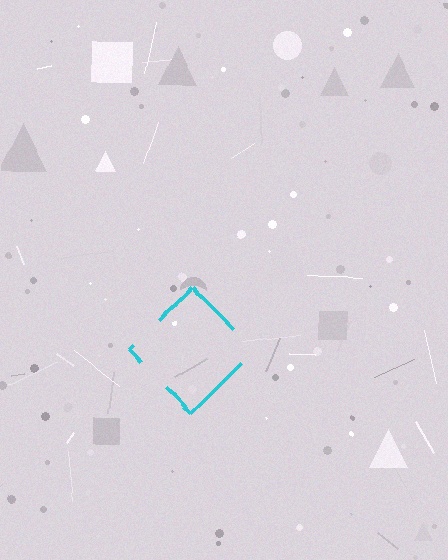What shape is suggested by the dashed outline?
The dashed outline suggests a diamond.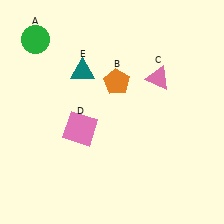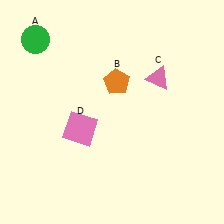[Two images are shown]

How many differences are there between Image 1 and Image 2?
There is 1 difference between the two images.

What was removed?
The teal triangle (E) was removed in Image 2.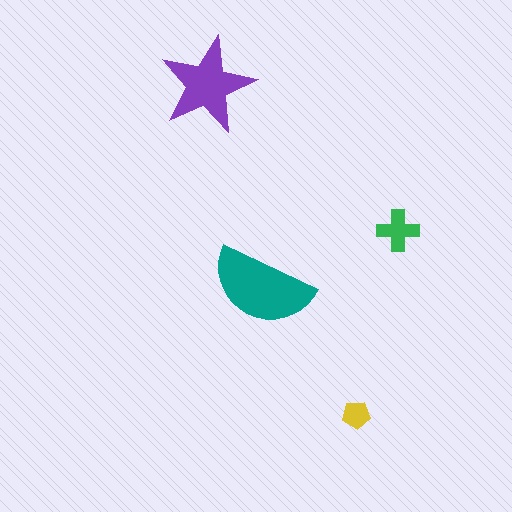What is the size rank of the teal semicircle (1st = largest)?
1st.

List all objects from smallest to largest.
The yellow pentagon, the green cross, the purple star, the teal semicircle.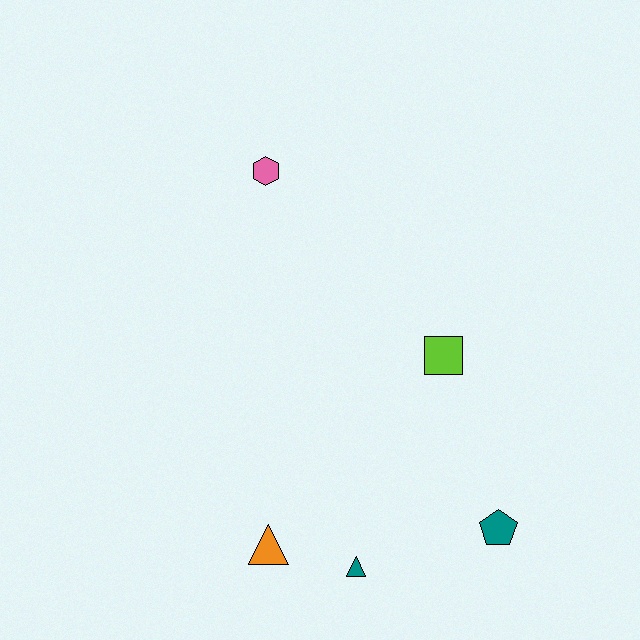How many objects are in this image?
There are 5 objects.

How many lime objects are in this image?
There is 1 lime object.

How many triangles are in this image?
There are 2 triangles.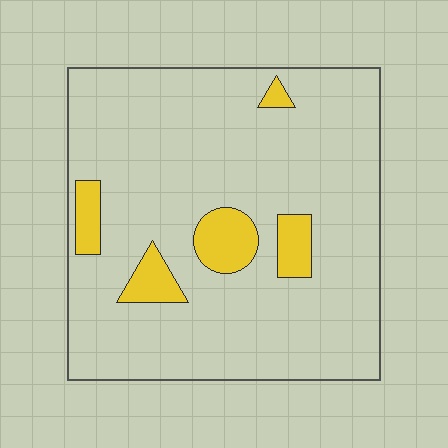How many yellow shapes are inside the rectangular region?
5.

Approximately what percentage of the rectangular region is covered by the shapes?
Approximately 10%.